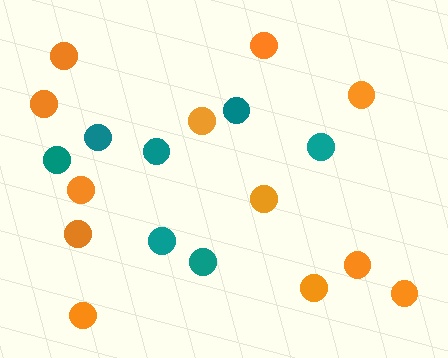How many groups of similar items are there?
There are 2 groups: one group of orange circles (12) and one group of teal circles (7).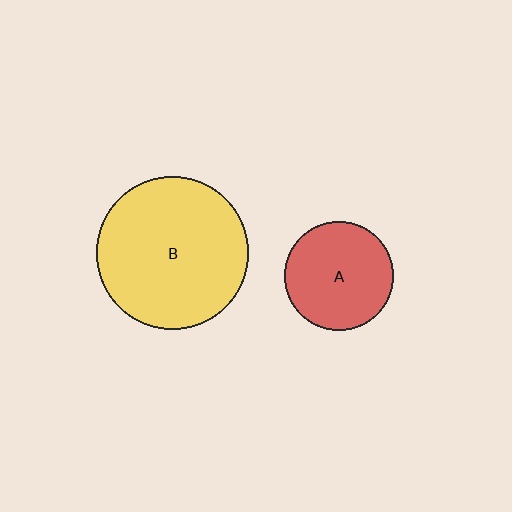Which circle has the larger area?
Circle B (yellow).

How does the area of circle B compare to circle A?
Approximately 2.0 times.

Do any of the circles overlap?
No, none of the circles overlap.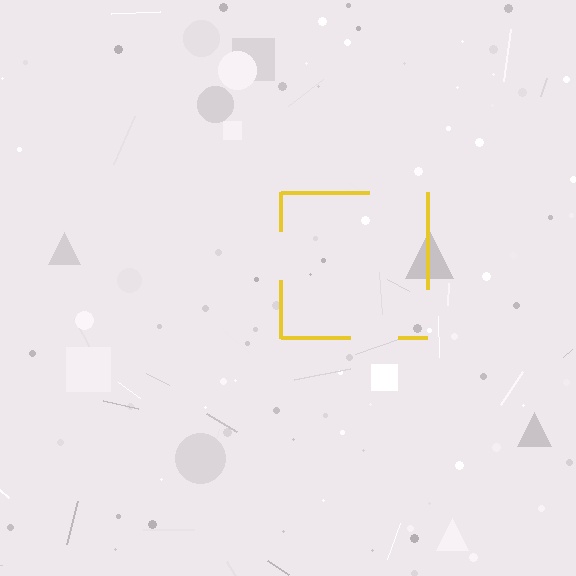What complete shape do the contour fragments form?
The contour fragments form a square.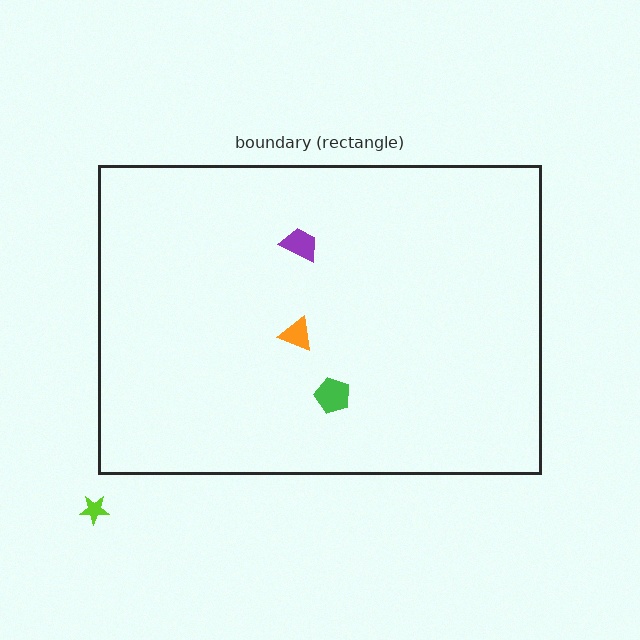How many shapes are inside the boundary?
3 inside, 1 outside.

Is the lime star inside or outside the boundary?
Outside.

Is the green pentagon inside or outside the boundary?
Inside.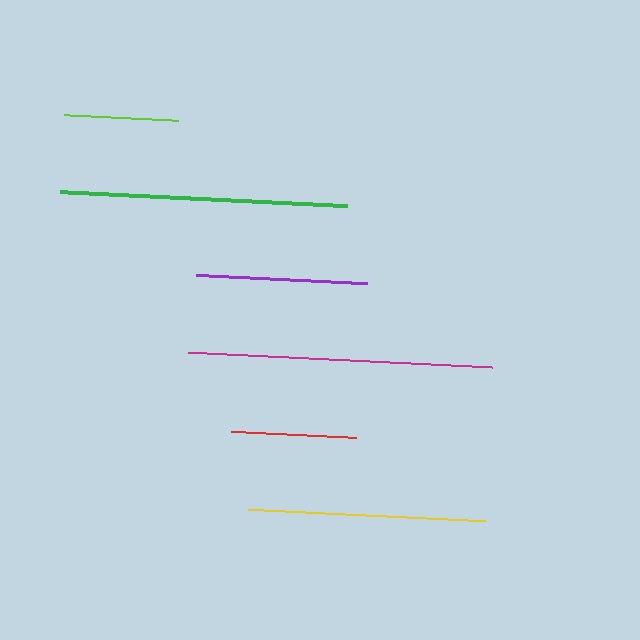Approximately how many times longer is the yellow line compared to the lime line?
The yellow line is approximately 2.1 times the length of the lime line.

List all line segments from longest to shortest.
From longest to shortest: magenta, green, yellow, purple, red, lime.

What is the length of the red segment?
The red segment is approximately 125 pixels long.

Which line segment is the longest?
The magenta line is the longest at approximately 304 pixels.